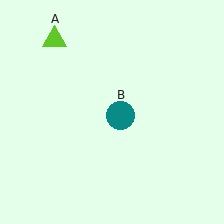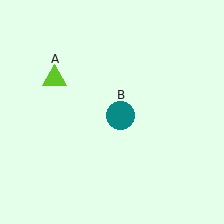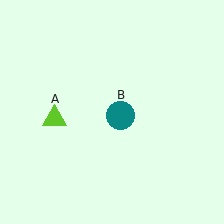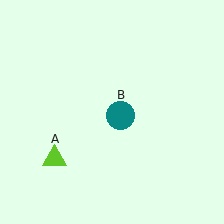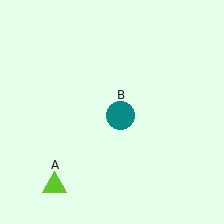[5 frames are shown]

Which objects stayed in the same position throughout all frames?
Teal circle (object B) remained stationary.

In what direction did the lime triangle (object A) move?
The lime triangle (object A) moved down.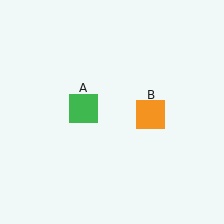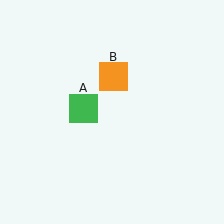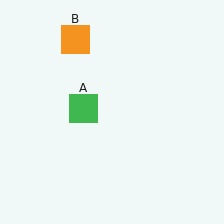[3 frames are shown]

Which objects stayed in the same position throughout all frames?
Green square (object A) remained stationary.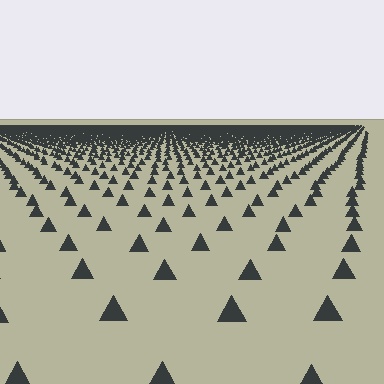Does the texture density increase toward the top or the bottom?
Density increases toward the top.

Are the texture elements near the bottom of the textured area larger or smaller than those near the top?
Larger. Near the bottom, elements are closer to the viewer and appear at a bigger on-screen size.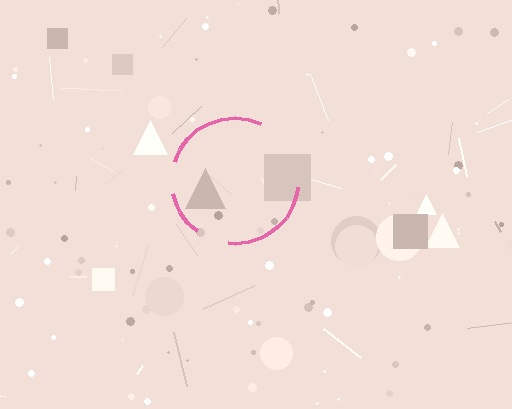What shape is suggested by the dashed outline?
The dashed outline suggests a circle.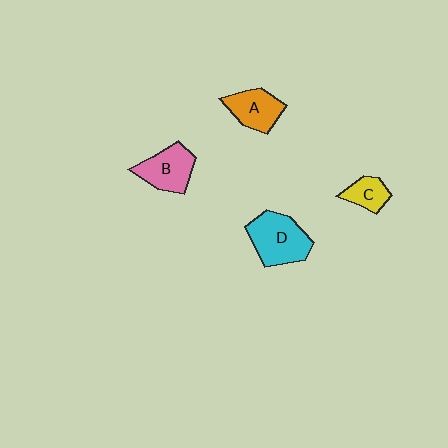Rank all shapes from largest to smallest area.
From largest to smallest: D (cyan), B (pink), A (orange), C (yellow).